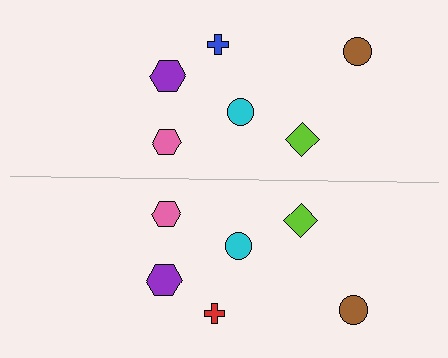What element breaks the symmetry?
The red cross on the bottom side breaks the symmetry — its mirror counterpart is blue.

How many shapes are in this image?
There are 12 shapes in this image.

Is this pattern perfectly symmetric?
No, the pattern is not perfectly symmetric. The red cross on the bottom side breaks the symmetry — its mirror counterpart is blue.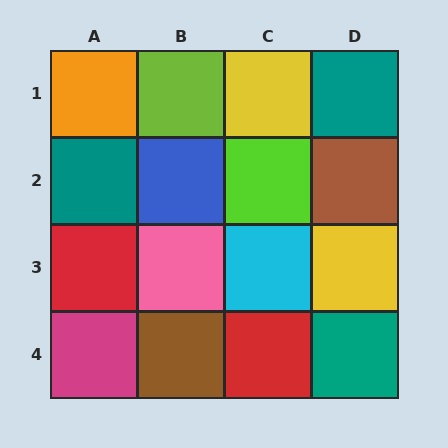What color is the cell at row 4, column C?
Red.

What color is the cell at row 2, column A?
Teal.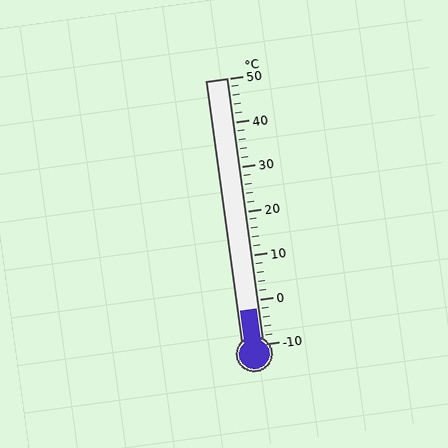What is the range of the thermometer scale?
The thermometer scale ranges from -10°C to 50°C.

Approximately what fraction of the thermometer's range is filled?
The thermometer is filled to approximately 15% of its range.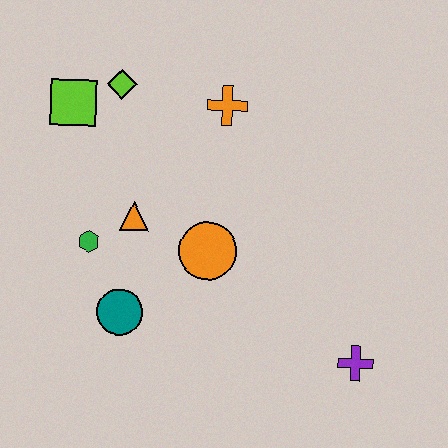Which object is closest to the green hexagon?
The orange triangle is closest to the green hexagon.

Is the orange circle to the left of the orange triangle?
No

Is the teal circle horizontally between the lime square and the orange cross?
Yes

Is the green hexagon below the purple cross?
No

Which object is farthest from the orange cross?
The purple cross is farthest from the orange cross.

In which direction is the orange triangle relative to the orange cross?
The orange triangle is below the orange cross.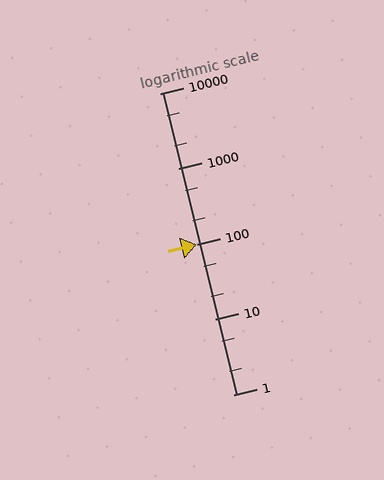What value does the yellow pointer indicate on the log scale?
The pointer indicates approximately 99.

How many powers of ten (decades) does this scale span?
The scale spans 4 decades, from 1 to 10000.